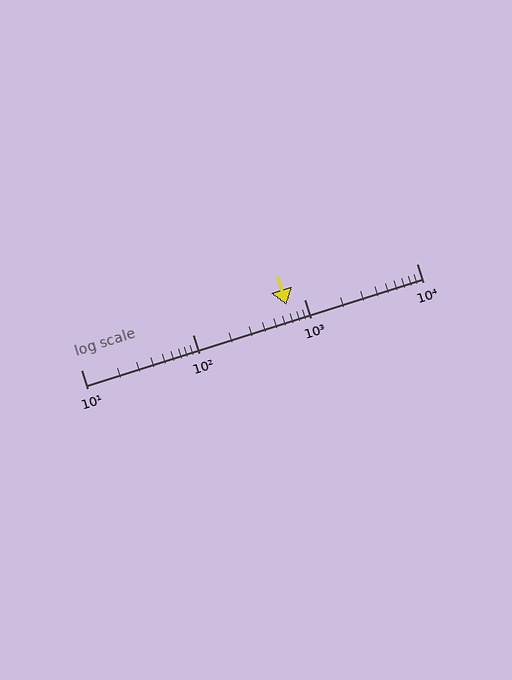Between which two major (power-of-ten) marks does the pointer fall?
The pointer is between 100 and 1000.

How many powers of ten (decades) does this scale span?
The scale spans 3 decades, from 10 to 10000.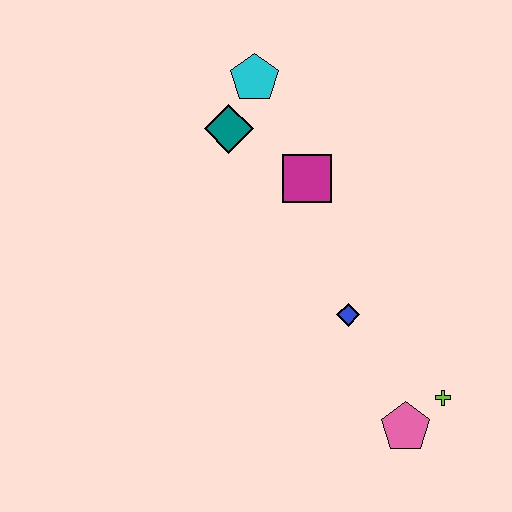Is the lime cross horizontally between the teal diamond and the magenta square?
No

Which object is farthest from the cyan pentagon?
The pink pentagon is farthest from the cyan pentagon.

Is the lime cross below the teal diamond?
Yes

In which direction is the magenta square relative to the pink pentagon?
The magenta square is above the pink pentagon.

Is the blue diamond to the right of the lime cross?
No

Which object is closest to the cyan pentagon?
The teal diamond is closest to the cyan pentagon.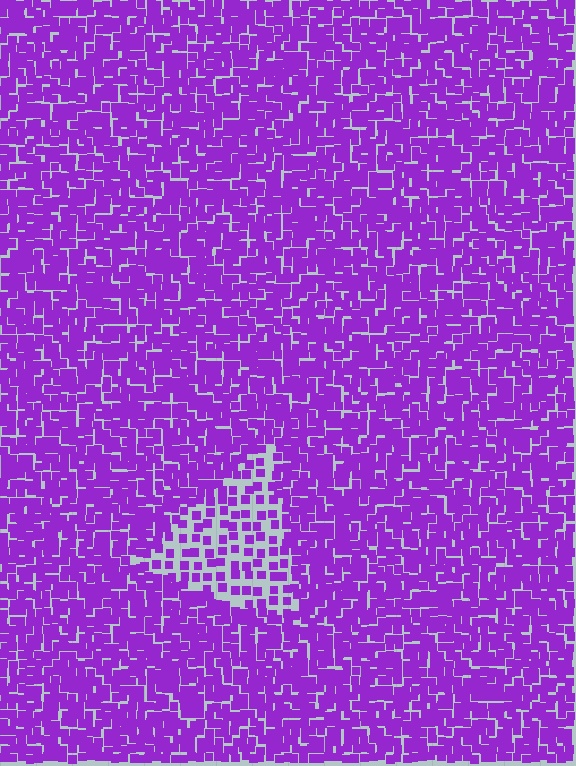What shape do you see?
I see a triangle.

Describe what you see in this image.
The image contains small purple elements arranged at two different densities. A triangle-shaped region is visible where the elements are less densely packed than the surrounding area.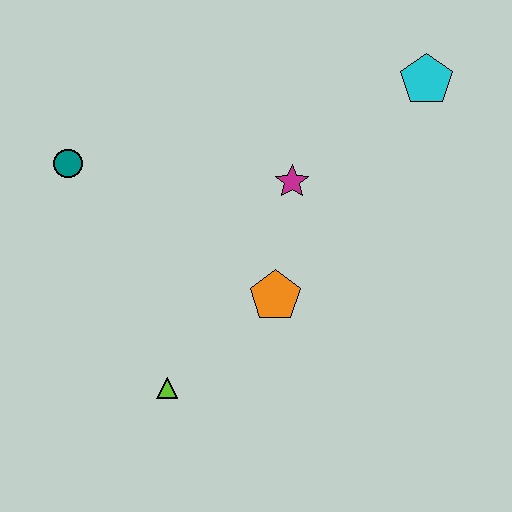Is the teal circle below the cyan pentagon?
Yes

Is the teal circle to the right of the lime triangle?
No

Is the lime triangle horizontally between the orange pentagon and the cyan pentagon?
No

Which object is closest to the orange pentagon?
The magenta star is closest to the orange pentagon.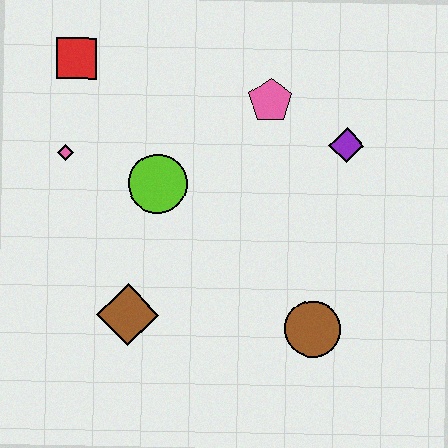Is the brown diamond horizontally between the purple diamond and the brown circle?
No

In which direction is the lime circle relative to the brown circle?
The lime circle is to the left of the brown circle.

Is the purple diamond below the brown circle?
No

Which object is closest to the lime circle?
The pink diamond is closest to the lime circle.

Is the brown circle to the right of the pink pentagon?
Yes